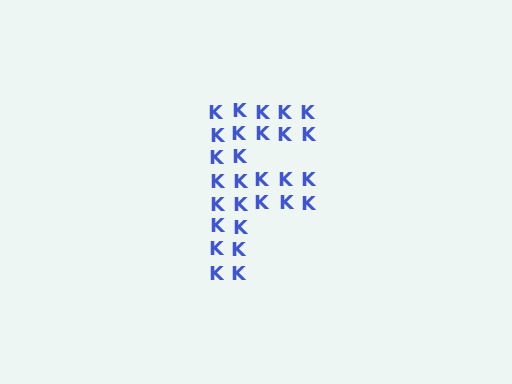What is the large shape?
The large shape is the letter F.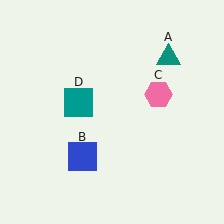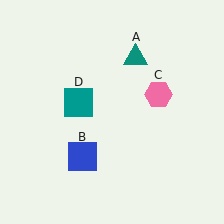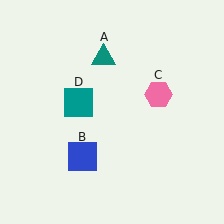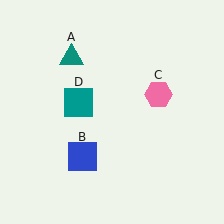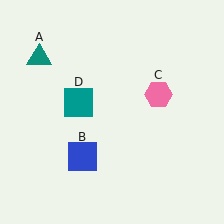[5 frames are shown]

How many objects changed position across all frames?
1 object changed position: teal triangle (object A).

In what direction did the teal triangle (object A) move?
The teal triangle (object A) moved left.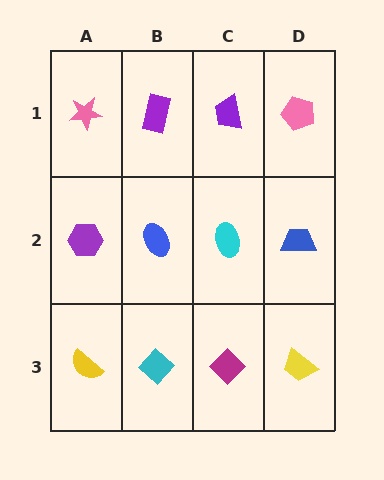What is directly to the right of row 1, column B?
A purple trapezoid.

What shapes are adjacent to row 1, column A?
A purple hexagon (row 2, column A), a purple rectangle (row 1, column B).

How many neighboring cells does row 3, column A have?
2.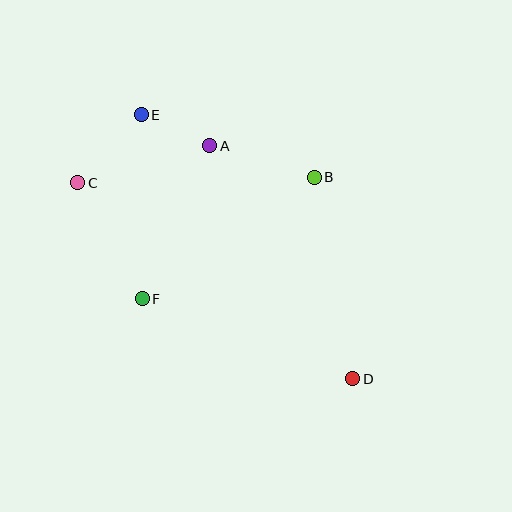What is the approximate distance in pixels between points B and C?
The distance between B and C is approximately 237 pixels.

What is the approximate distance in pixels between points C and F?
The distance between C and F is approximately 133 pixels.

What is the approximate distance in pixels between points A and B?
The distance between A and B is approximately 109 pixels.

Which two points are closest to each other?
Points A and E are closest to each other.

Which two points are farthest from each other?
Points D and E are farthest from each other.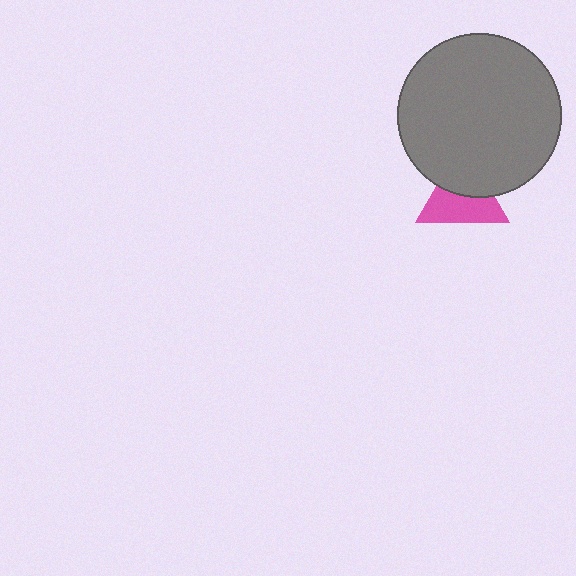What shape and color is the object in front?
The object in front is a gray circle.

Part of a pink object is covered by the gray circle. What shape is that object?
It is a triangle.